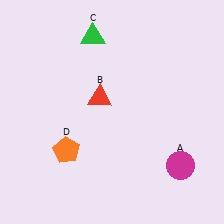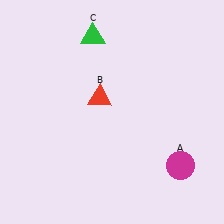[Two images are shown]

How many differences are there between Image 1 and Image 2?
There is 1 difference between the two images.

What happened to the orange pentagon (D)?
The orange pentagon (D) was removed in Image 2. It was in the bottom-left area of Image 1.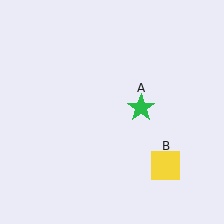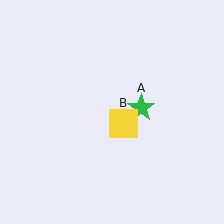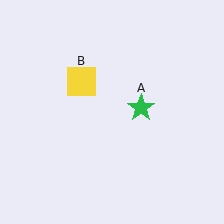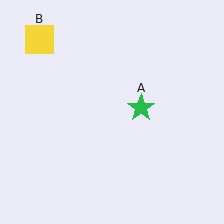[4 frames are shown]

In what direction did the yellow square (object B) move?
The yellow square (object B) moved up and to the left.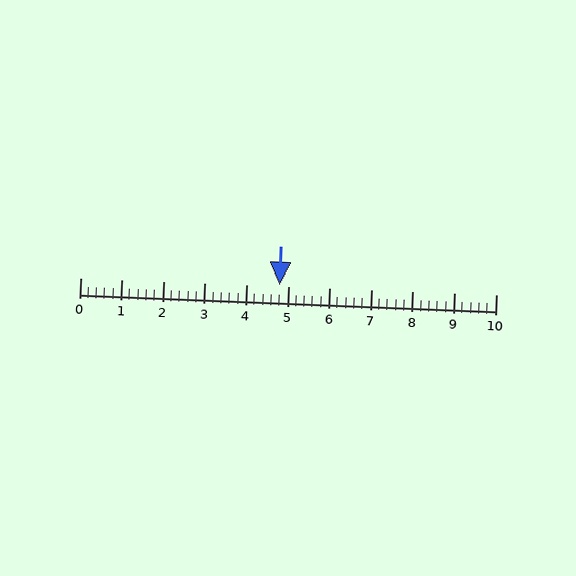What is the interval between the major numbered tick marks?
The major tick marks are spaced 1 units apart.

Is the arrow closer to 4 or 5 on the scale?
The arrow is closer to 5.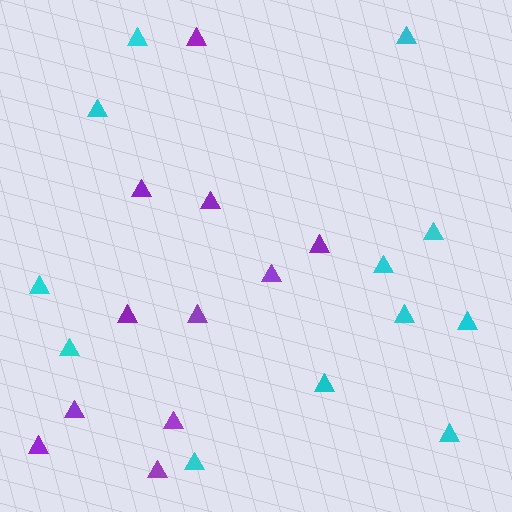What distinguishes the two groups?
There are 2 groups: one group of cyan triangles (12) and one group of purple triangles (11).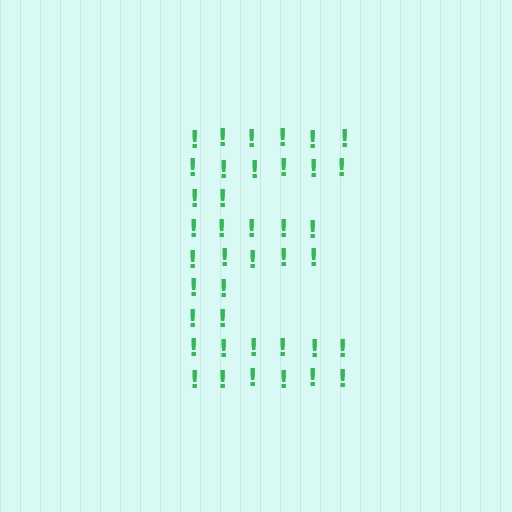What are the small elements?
The small elements are exclamation marks.